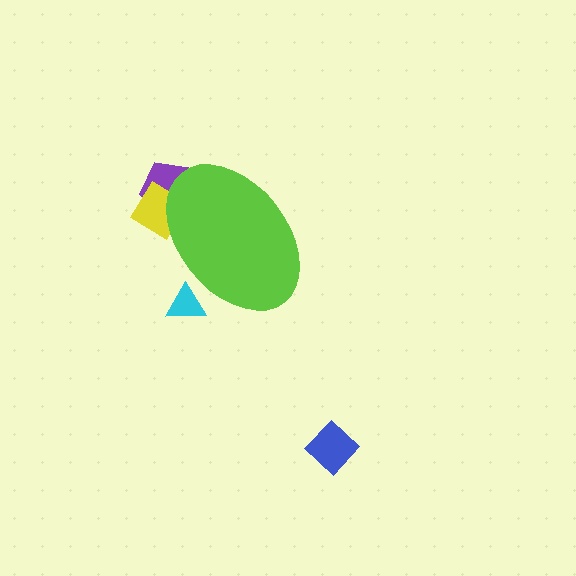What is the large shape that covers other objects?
A lime ellipse.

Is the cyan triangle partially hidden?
Yes, the cyan triangle is partially hidden behind the lime ellipse.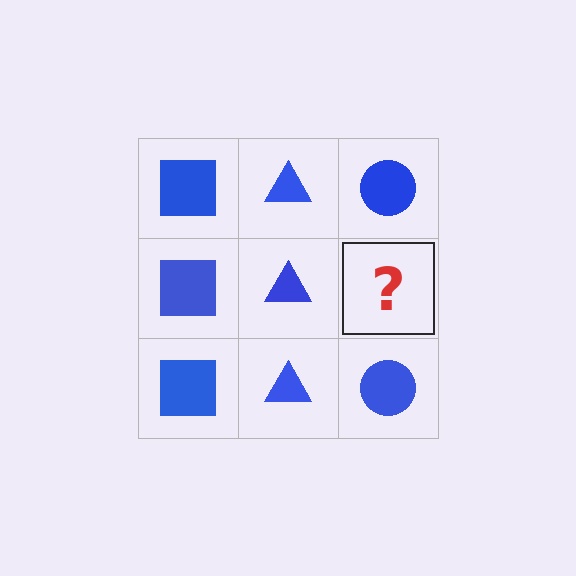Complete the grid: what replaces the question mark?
The question mark should be replaced with a blue circle.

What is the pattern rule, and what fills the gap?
The rule is that each column has a consistent shape. The gap should be filled with a blue circle.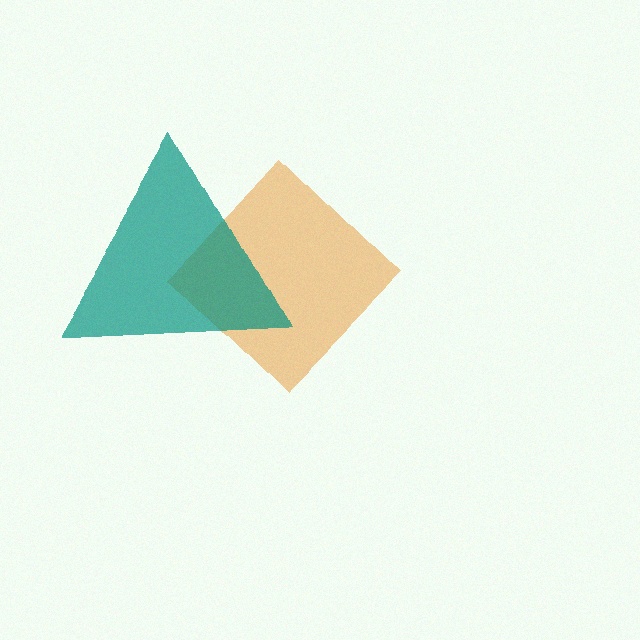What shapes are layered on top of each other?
The layered shapes are: an orange diamond, a teal triangle.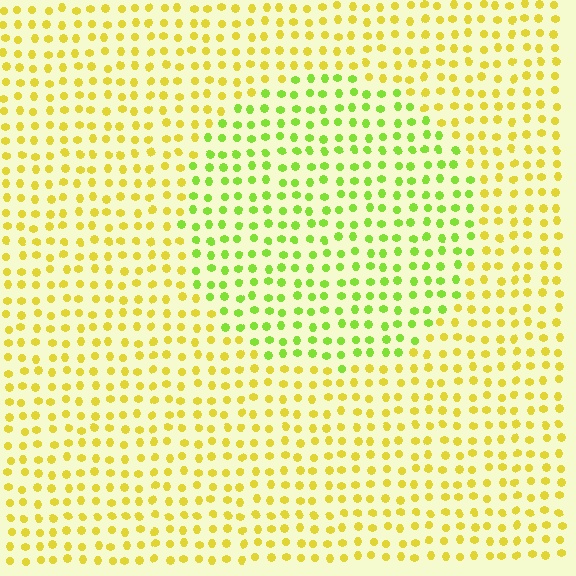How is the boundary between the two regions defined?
The boundary is defined purely by a slight shift in hue (about 38 degrees). Spacing, size, and orientation are identical on both sides.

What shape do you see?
I see a circle.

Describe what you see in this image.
The image is filled with small yellow elements in a uniform arrangement. A circle-shaped region is visible where the elements are tinted to a slightly different hue, forming a subtle color boundary.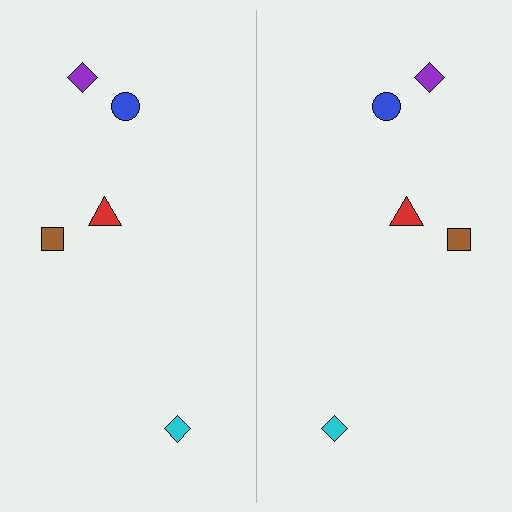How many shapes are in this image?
There are 10 shapes in this image.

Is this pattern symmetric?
Yes, this pattern has bilateral (reflection) symmetry.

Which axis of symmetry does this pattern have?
The pattern has a vertical axis of symmetry running through the center of the image.